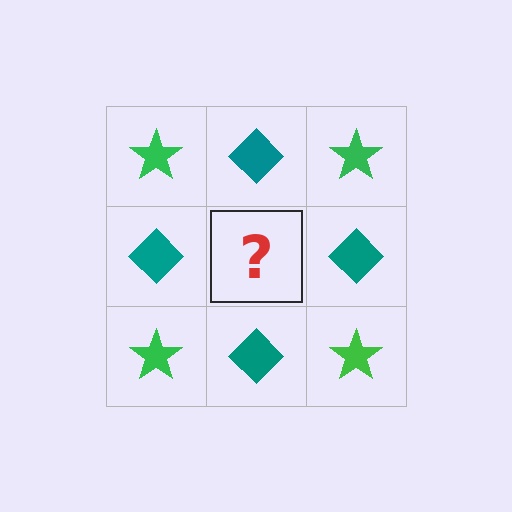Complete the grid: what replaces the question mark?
The question mark should be replaced with a green star.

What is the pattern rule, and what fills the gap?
The rule is that it alternates green star and teal diamond in a checkerboard pattern. The gap should be filled with a green star.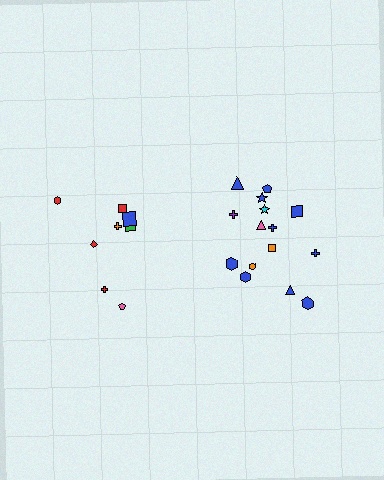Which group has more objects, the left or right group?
The right group.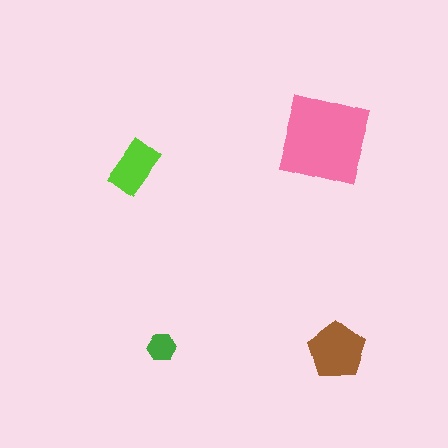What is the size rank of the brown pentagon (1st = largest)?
2nd.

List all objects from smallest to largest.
The green hexagon, the lime rectangle, the brown pentagon, the pink square.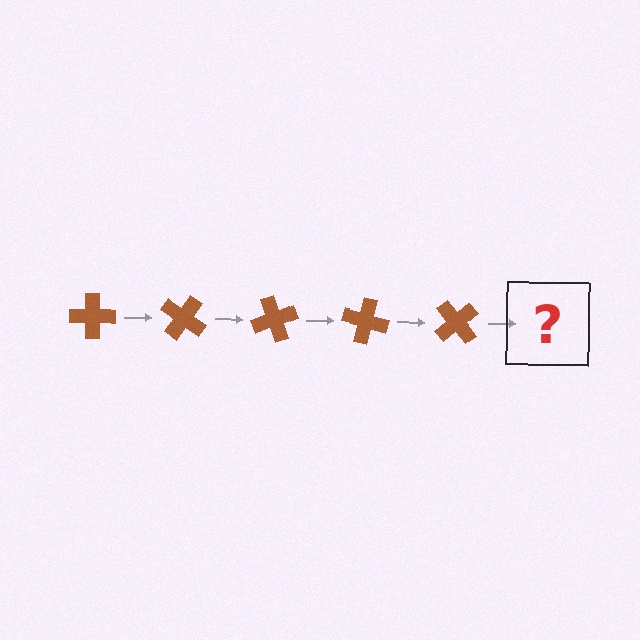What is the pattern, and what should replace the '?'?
The pattern is that the cross rotates 35 degrees each step. The '?' should be a brown cross rotated 175 degrees.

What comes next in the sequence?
The next element should be a brown cross rotated 175 degrees.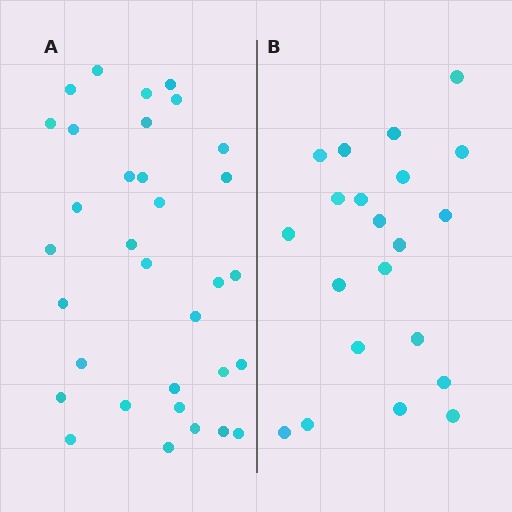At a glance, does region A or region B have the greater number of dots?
Region A (the left region) has more dots.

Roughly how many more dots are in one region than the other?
Region A has roughly 12 or so more dots than region B.